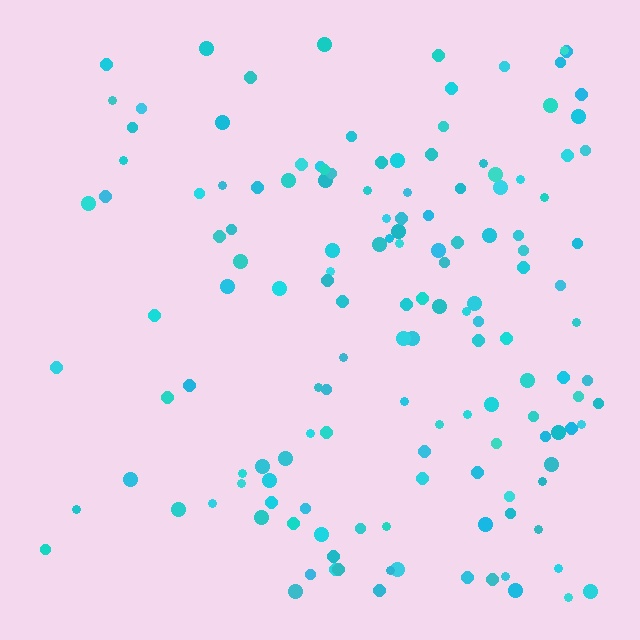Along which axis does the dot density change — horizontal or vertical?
Horizontal.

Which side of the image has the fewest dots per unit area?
The left.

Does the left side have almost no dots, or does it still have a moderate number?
Still a moderate number, just noticeably fewer than the right.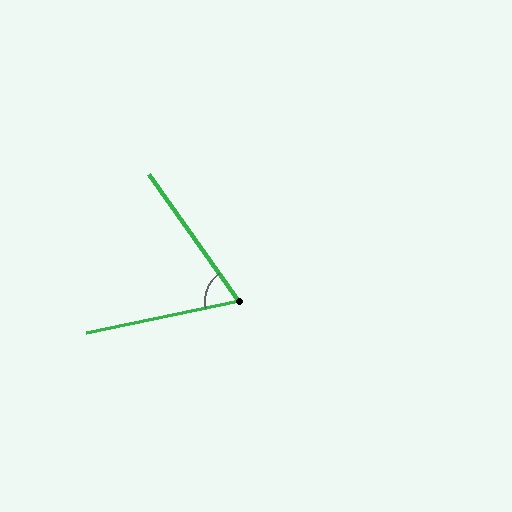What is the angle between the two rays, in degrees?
Approximately 66 degrees.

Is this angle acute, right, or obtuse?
It is acute.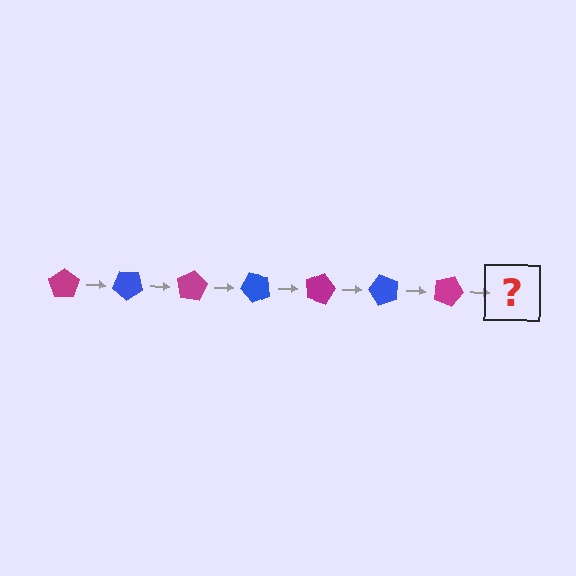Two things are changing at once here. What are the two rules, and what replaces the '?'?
The two rules are that it rotates 40 degrees each step and the color cycles through magenta and blue. The '?' should be a blue pentagon, rotated 280 degrees from the start.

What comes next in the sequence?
The next element should be a blue pentagon, rotated 280 degrees from the start.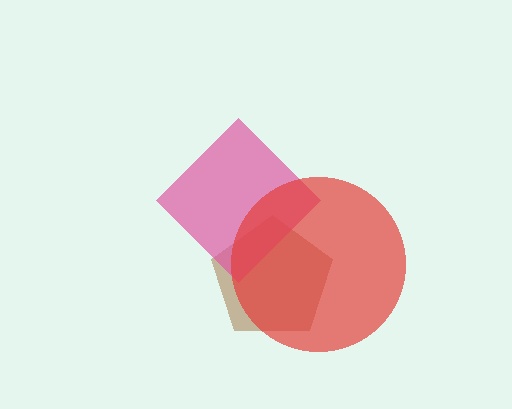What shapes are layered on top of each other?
The layered shapes are: a brown pentagon, a pink diamond, a red circle.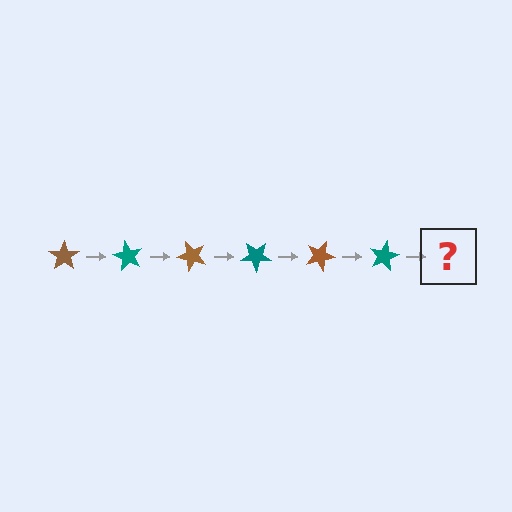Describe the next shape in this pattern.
It should be a brown star, rotated 360 degrees from the start.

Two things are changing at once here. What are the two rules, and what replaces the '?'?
The two rules are that it rotates 60 degrees each step and the color cycles through brown and teal. The '?' should be a brown star, rotated 360 degrees from the start.